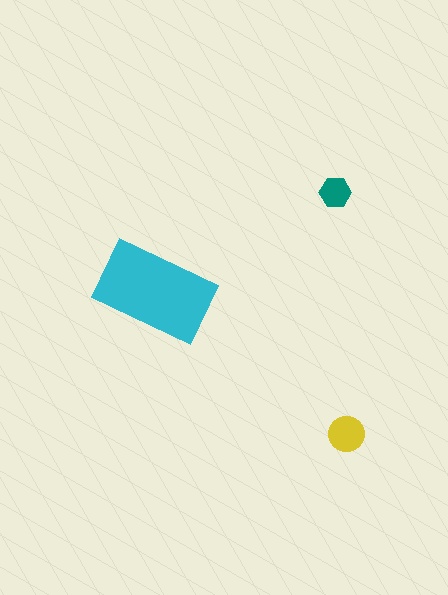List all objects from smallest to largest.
The teal hexagon, the yellow circle, the cyan rectangle.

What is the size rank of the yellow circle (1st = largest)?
2nd.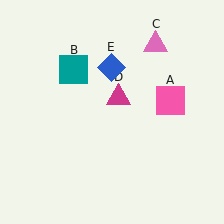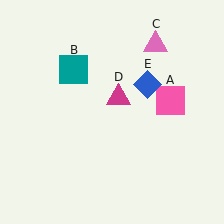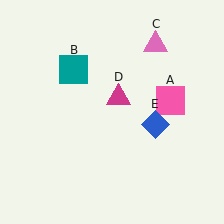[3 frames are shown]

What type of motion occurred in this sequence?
The blue diamond (object E) rotated clockwise around the center of the scene.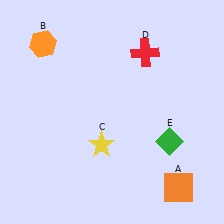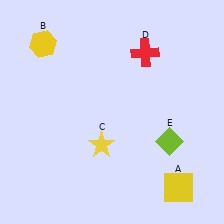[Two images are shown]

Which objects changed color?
A changed from orange to yellow. B changed from orange to yellow. E changed from green to lime.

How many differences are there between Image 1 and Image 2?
There are 3 differences between the two images.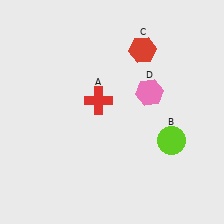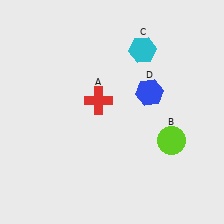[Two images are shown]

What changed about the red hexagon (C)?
In Image 1, C is red. In Image 2, it changed to cyan.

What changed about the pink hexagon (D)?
In Image 1, D is pink. In Image 2, it changed to blue.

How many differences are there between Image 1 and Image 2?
There are 2 differences between the two images.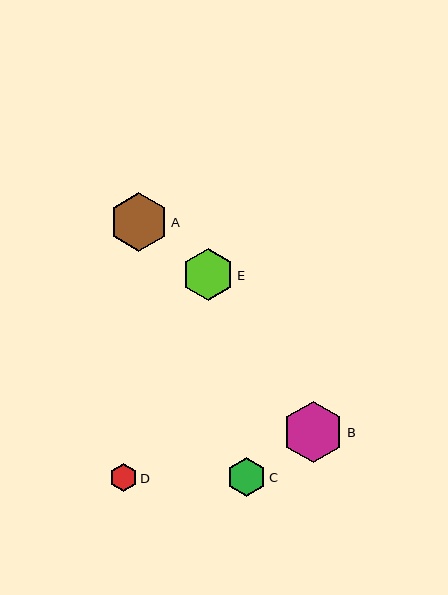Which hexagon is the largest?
Hexagon B is the largest with a size of approximately 61 pixels.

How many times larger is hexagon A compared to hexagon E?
Hexagon A is approximately 1.1 times the size of hexagon E.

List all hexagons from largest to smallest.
From largest to smallest: B, A, E, C, D.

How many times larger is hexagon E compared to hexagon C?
Hexagon E is approximately 1.3 times the size of hexagon C.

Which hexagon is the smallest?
Hexagon D is the smallest with a size of approximately 27 pixels.